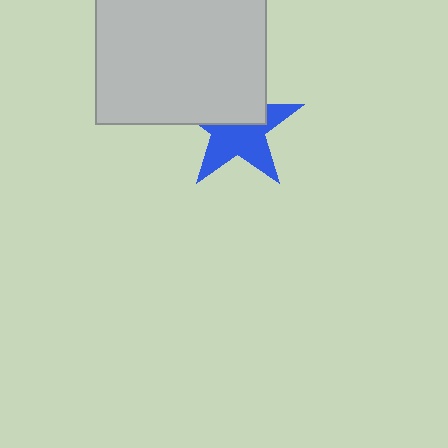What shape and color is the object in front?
The object in front is a light gray square.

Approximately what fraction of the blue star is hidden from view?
Roughly 44% of the blue star is hidden behind the light gray square.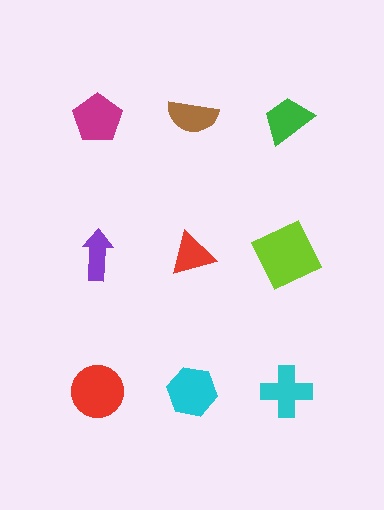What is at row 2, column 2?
A red triangle.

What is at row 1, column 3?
A green trapezoid.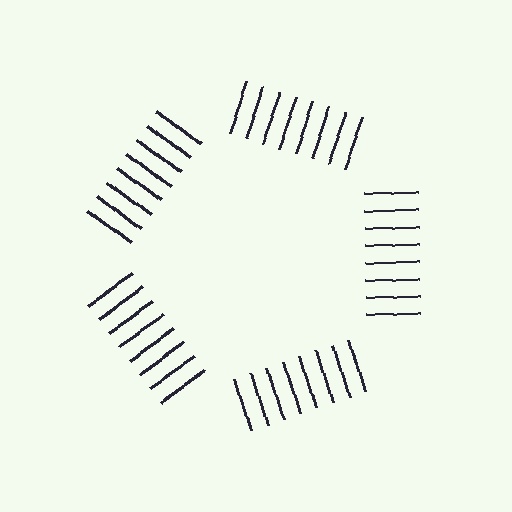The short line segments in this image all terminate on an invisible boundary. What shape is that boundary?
An illusory pentagon — the line segments terminate on its edges but no continuous stroke is drawn.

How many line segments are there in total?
40 — 8 along each of the 5 edges.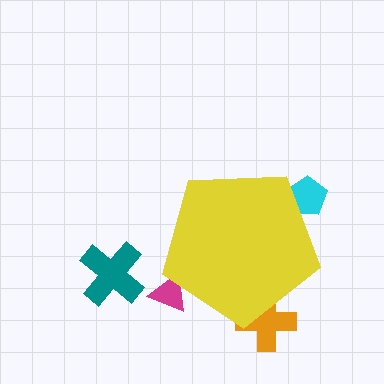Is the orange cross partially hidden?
Yes, the orange cross is partially hidden behind the yellow pentagon.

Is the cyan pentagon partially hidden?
Yes, the cyan pentagon is partially hidden behind the yellow pentagon.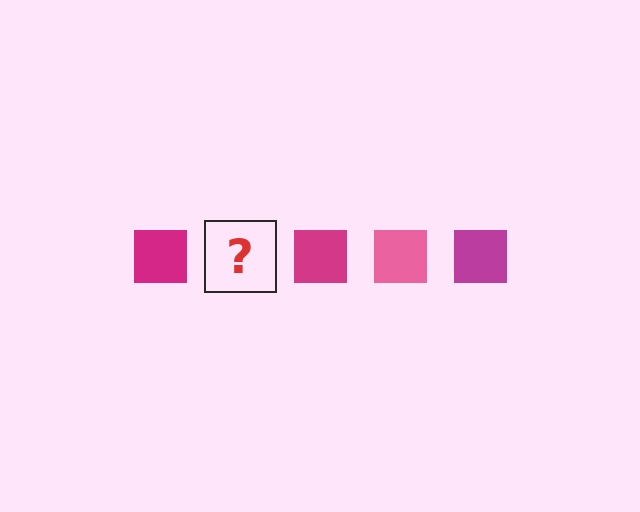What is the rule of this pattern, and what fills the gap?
The rule is that the pattern cycles through magenta, pink squares. The gap should be filled with a pink square.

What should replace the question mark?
The question mark should be replaced with a pink square.